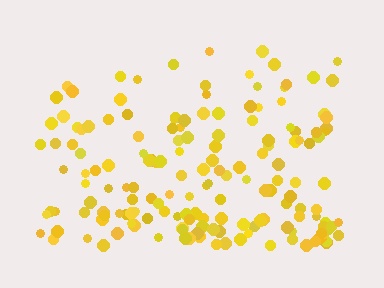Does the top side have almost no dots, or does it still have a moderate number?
Still a moderate number, just noticeably fewer than the bottom.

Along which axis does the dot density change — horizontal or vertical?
Vertical.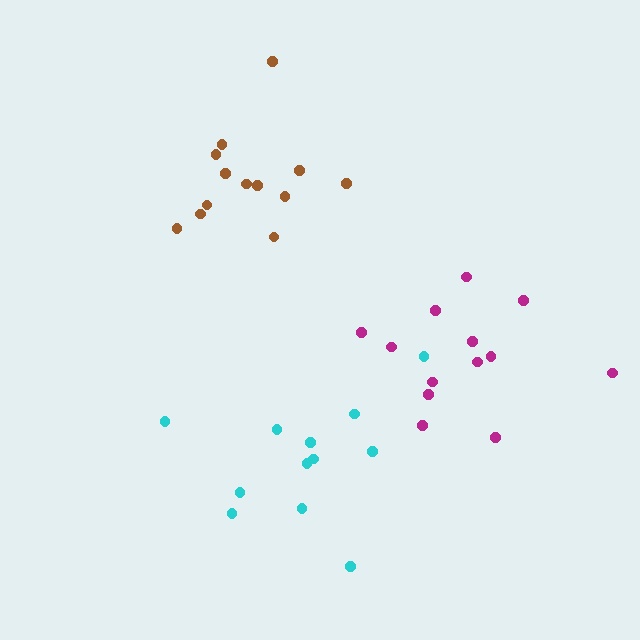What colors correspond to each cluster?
The clusters are colored: brown, cyan, magenta.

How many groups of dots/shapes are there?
There are 3 groups.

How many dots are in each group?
Group 1: 13 dots, Group 2: 12 dots, Group 3: 13 dots (38 total).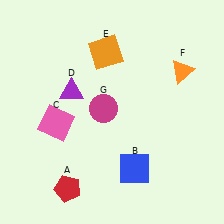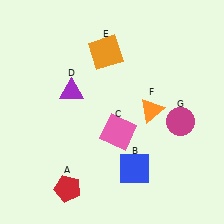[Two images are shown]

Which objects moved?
The objects that moved are: the pink square (C), the orange triangle (F), the magenta circle (G).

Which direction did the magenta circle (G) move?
The magenta circle (G) moved right.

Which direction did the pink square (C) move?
The pink square (C) moved right.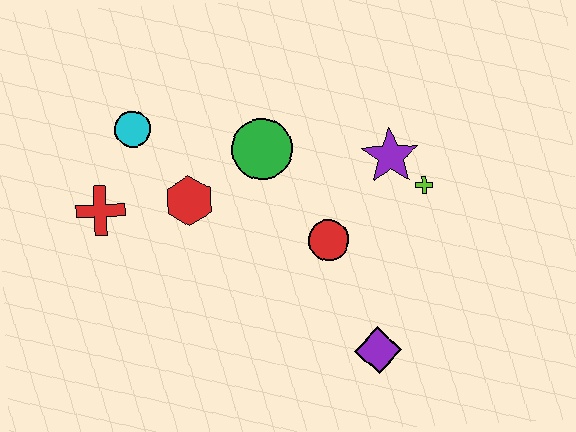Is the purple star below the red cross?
No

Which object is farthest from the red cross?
The lime cross is farthest from the red cross.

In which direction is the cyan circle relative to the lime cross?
The cyan circle is to the left of the lime cross.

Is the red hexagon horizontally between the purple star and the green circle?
No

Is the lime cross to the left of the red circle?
No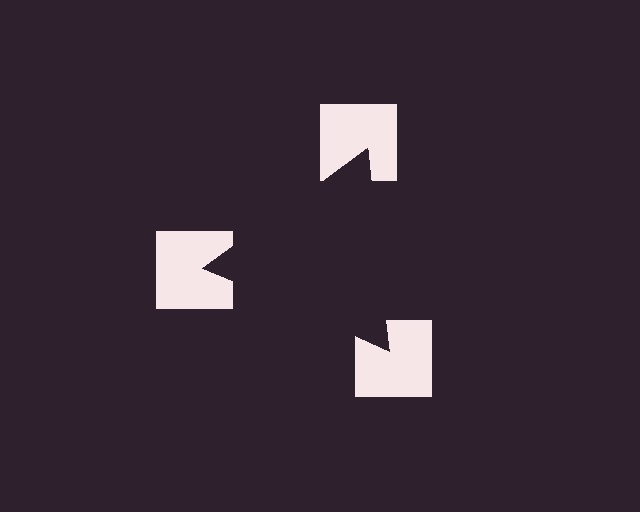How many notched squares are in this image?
There are 3 — one at each vertex of the illusory triangle.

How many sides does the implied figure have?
3 sides.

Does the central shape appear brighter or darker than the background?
It typically appears slightly darker than the background, even though no actual brightness change is drawn.